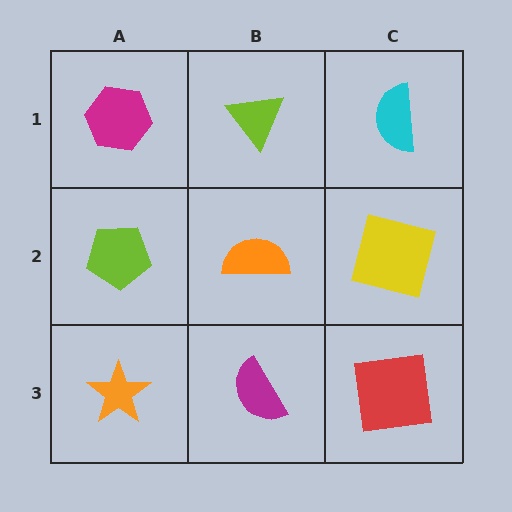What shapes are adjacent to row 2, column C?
A cyan semicircle (row 1, column C), a red square (row 3, column C), an orange semicircle (row 2, column B).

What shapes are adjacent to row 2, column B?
A lime triangle (row 1, column B), a magenta semicircle (row 3, column B), a lime pentagon (row 2, column A), a yellow square (row 2, column C).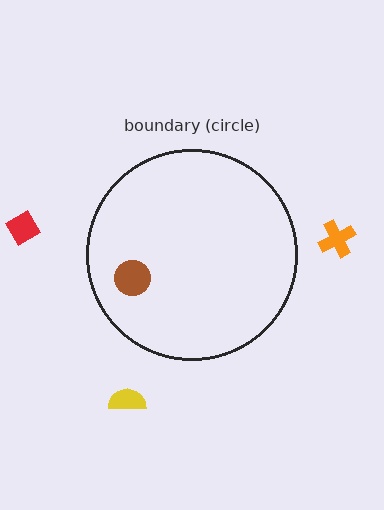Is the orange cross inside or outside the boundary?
Outside.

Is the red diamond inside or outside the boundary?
Outside.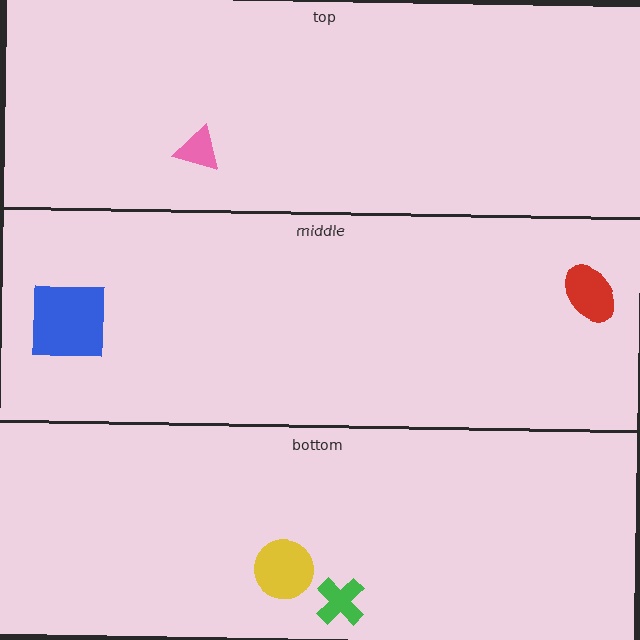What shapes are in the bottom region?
The yellow circle, the green cross.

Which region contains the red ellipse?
The middle region.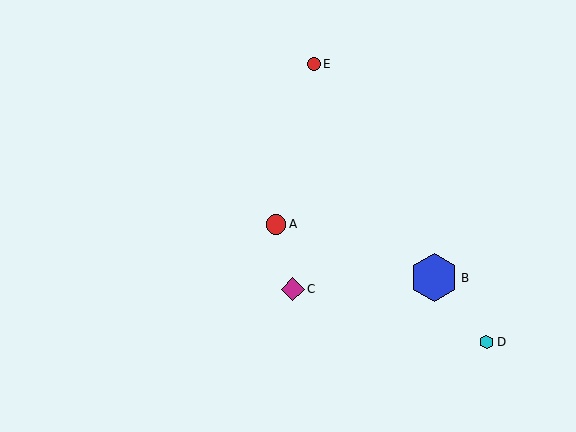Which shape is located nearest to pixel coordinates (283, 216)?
The red circle (labeled A) at (276, 224) is nearest to that location.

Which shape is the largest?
The blue hexagon (labeled B) is the largest.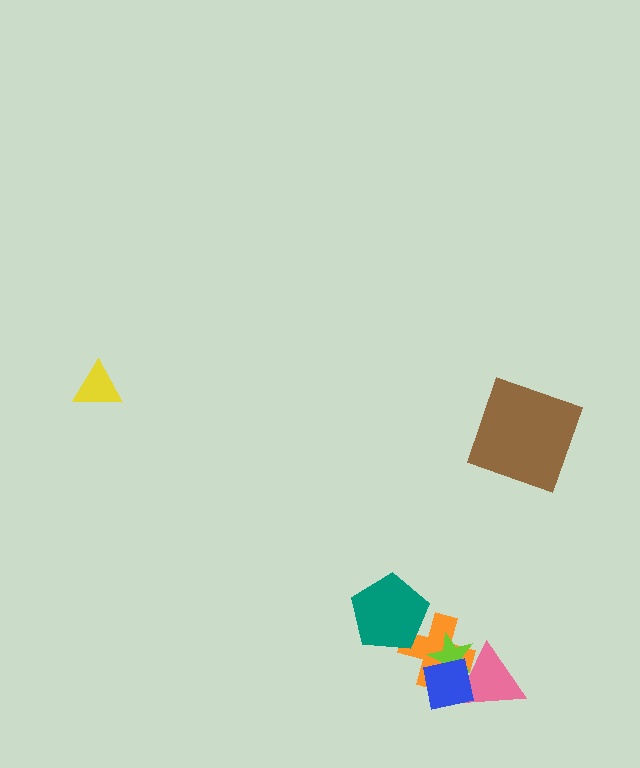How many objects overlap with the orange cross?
4 objects overlap with the orange cross.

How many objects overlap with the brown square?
0 objects overlap with the brown square.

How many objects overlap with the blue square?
3 objects overlap with the blue square.